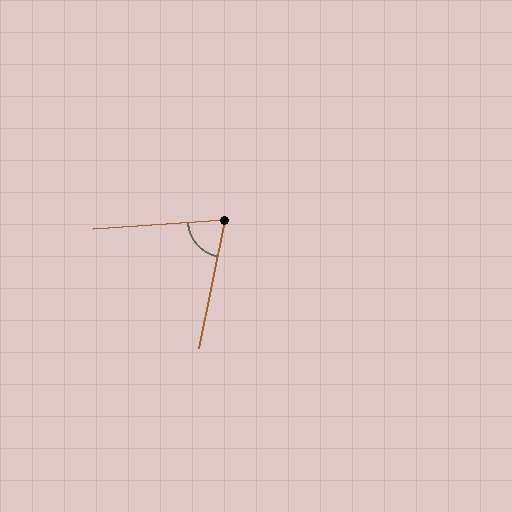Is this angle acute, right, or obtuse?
It is acute.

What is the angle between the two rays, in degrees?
Approximately 75 degrees.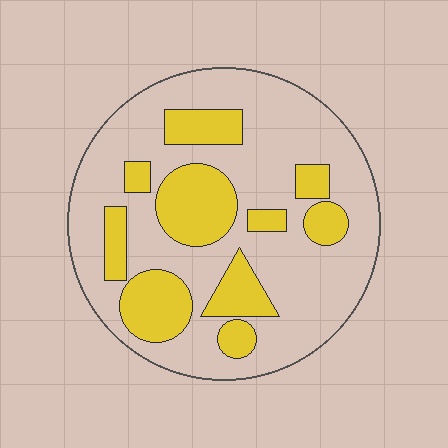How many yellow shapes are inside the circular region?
10.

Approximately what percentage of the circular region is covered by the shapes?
Approximately 30%.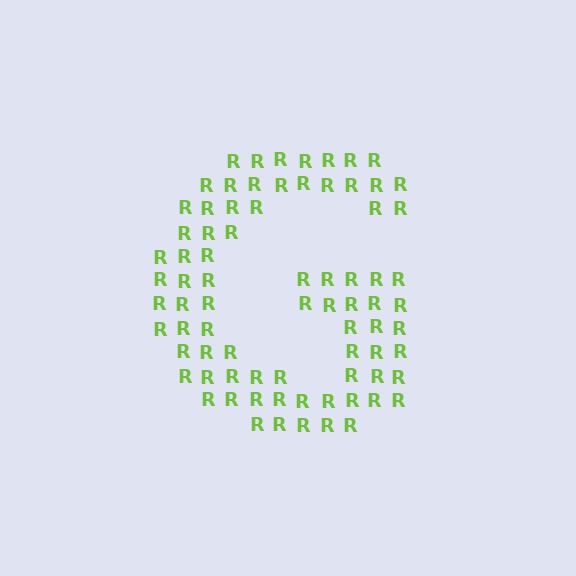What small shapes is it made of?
It is made of small letter R's.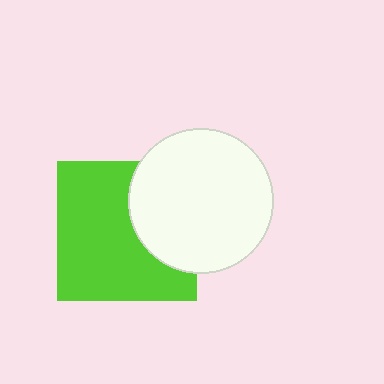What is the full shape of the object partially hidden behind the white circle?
The partially hidden object is a lime square.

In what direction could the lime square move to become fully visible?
The lime square could move left. That would shift it out from behind the white circle entirely.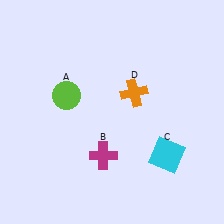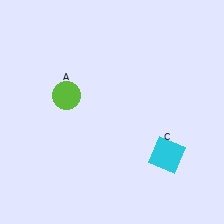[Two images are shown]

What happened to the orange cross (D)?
The orange cross (D) was removed in Image 2. It was in the top-right area of Image 1.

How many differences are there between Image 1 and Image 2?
There are 2 differences between the two images.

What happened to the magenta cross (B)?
The magenta cross (B) was removed in Image 2. It was in the bottom-left area of Image 1.